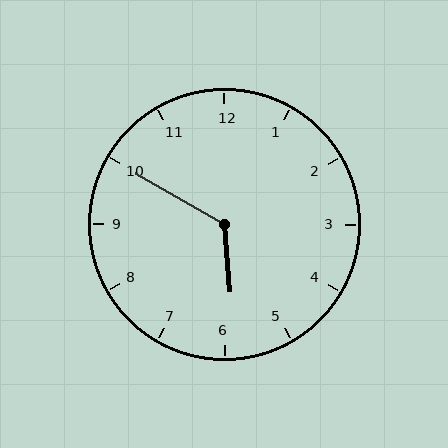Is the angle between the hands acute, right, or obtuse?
It is obtuse.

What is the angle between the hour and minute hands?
Approximately 125 degrees.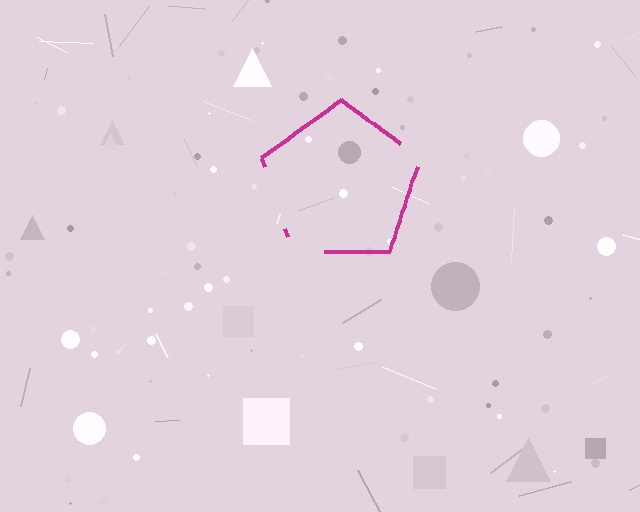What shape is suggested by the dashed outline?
The dashed outline suggests a pentagon.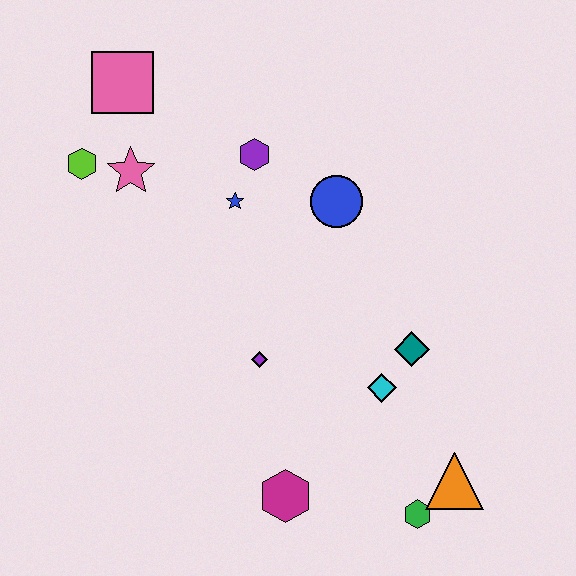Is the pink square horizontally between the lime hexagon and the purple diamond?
Yes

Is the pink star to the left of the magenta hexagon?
Yes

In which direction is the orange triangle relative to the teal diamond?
The orange triangle is below the teal diamond.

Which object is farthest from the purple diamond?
The pink square is farthest from the purple diamond.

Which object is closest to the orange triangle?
The green hexagon is closest to the orange triangle.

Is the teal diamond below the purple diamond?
No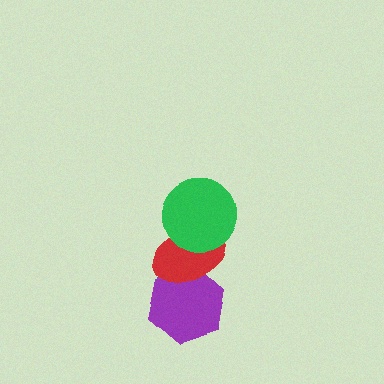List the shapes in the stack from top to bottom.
From top to bottom: the green circle, the red ellipse, the purple hexagon.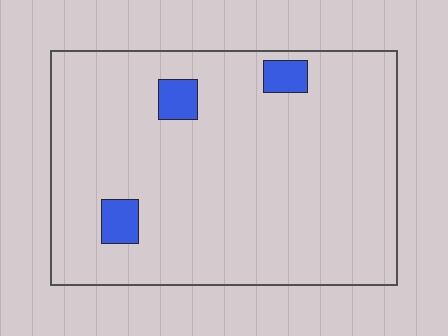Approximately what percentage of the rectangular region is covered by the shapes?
Approximately 5%.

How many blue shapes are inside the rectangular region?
3.